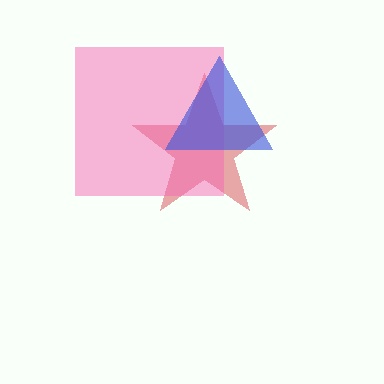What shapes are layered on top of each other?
The layered shapes are: a red star, a pink square, a blue triangle.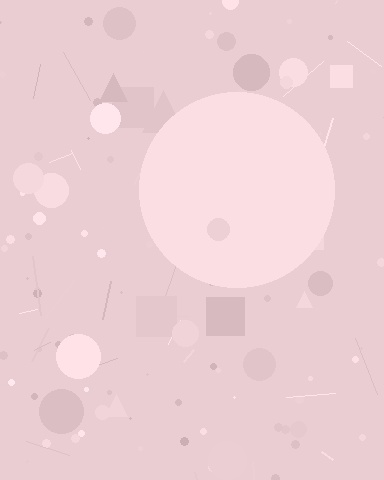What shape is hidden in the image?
A circle is hidden in the image.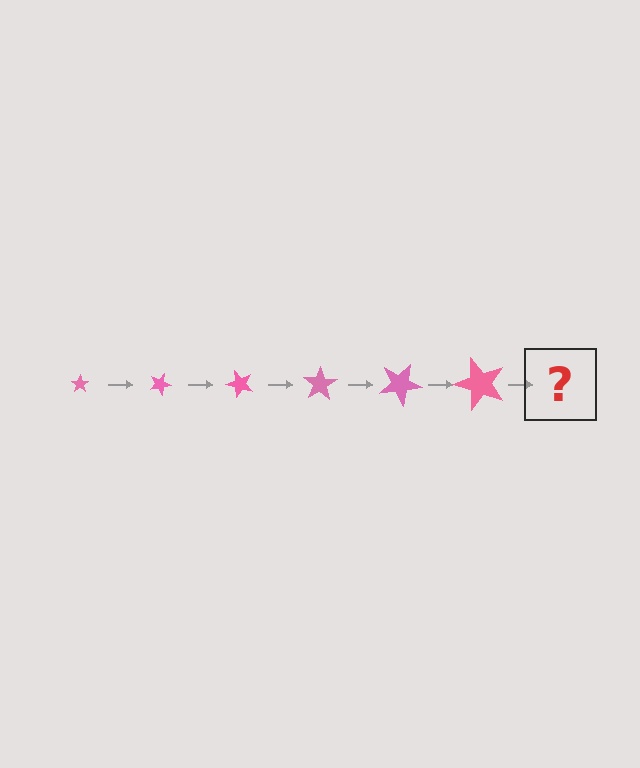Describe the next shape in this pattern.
It should be a star, larger than the previous one and rotated 150 degrees from the start.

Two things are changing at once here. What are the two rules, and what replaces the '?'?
The two rules are that the star grows larger each step and it rotates 25 degrees each step. The '?' should be a star, larger than the previous one and rotated 150 degrees from the start.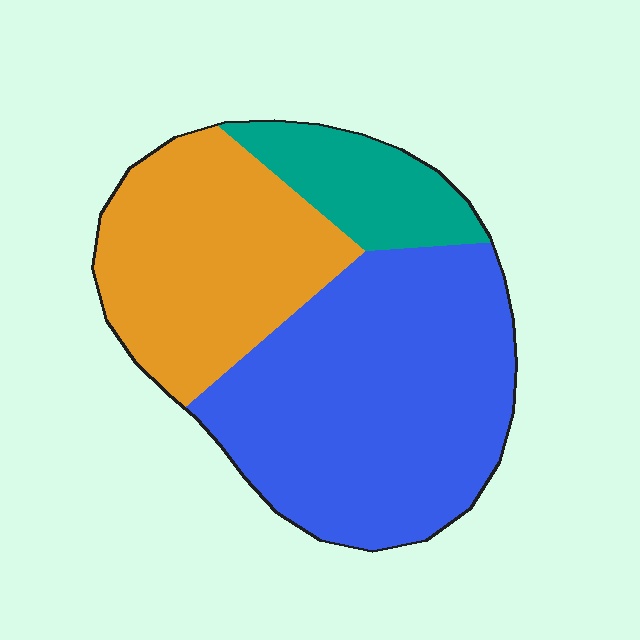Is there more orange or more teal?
Orange.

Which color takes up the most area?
Blue, at roughly 50%.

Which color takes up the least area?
Teal, at roughly 15%.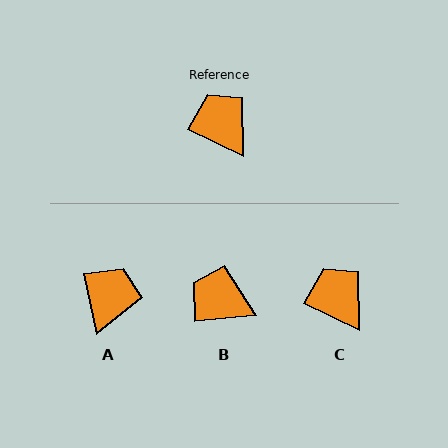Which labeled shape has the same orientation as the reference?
C.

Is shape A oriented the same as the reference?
No, it is off by about 53 degrees.